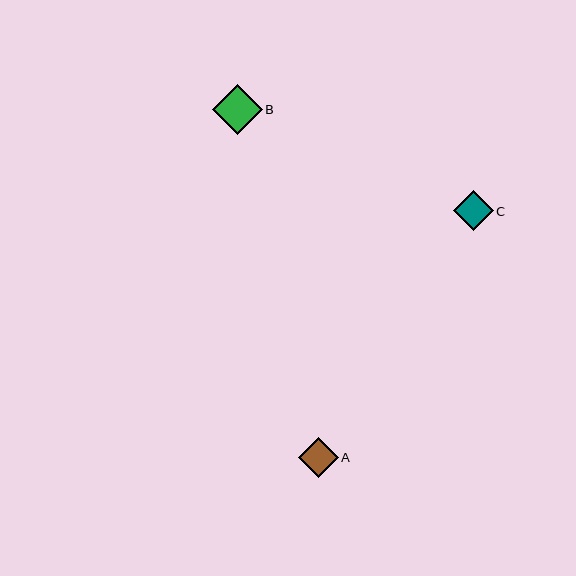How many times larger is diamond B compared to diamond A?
Diamond B is approximately 1.2 times the size of diamond A.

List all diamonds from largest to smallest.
From largest to smallest: B, C, A.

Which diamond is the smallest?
Diamond A is the smallest with a size of approximately 40 pixels.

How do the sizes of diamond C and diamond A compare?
Diamond C and diamond A are approximately the same size.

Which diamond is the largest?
Diamond B is the largest with a size of approximately 49 pixels.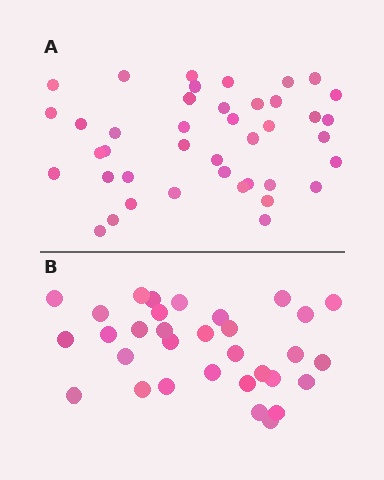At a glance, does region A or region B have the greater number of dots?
Region A (the top region) has more dots.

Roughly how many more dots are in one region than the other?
Region A has roughly 8 or so more dots than region B.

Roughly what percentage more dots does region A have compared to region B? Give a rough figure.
About 30% more.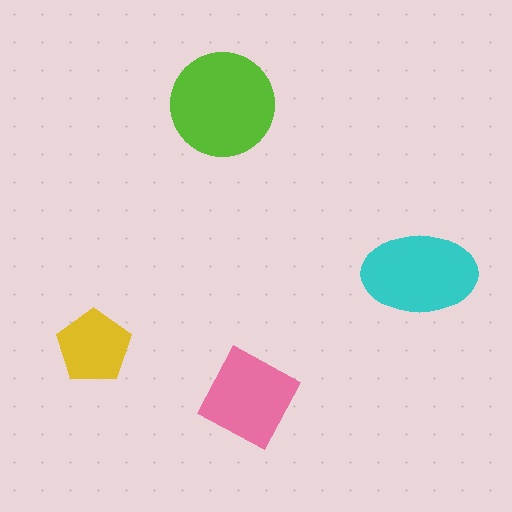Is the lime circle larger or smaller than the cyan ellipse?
Larger.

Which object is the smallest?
The yellow pentagon.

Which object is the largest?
The lime circle.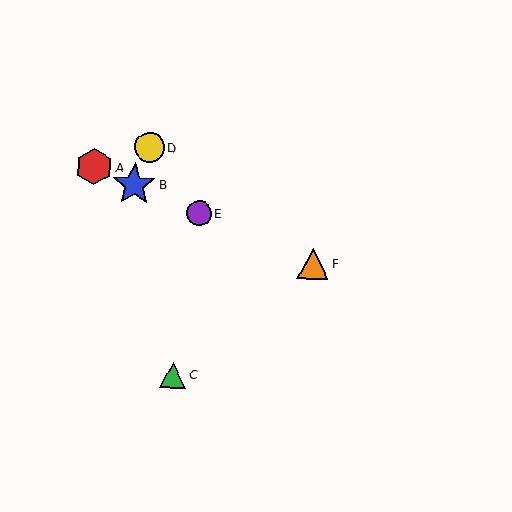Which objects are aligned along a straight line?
Objects A, B, E, F are aligned along a straight line.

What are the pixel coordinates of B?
Object B is at (134, 185).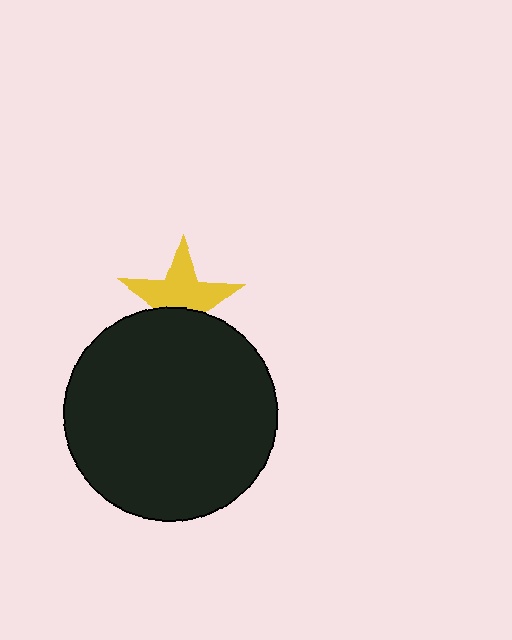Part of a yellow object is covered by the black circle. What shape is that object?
It is a star.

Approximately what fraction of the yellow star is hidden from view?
Roughly 39% of the yellow star is hidden behind the black circle.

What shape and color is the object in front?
The object in front is a black circle.